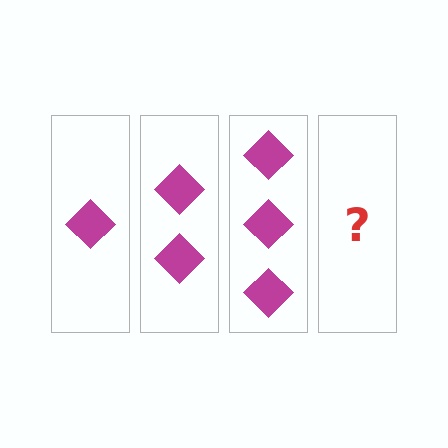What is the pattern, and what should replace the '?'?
The pattern is that each step adds one more diamond. The '?' should be 4 diamonds.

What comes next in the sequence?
The next element should be 4 diamonds.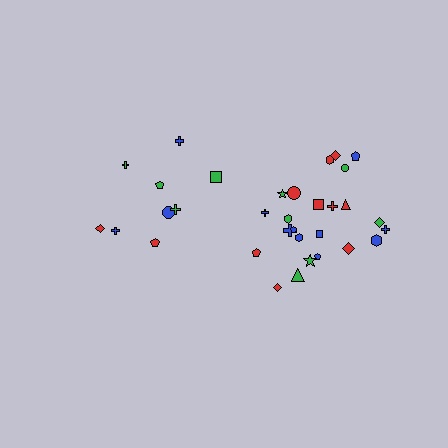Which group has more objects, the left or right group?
The right group.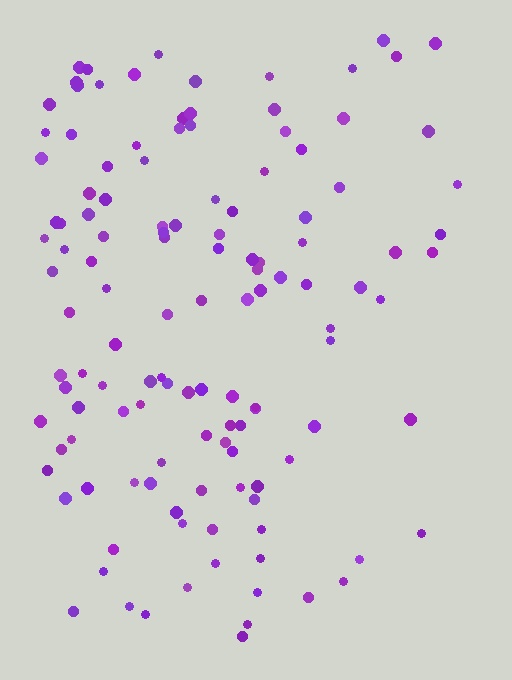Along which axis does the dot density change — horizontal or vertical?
Horizontal.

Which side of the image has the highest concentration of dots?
The left.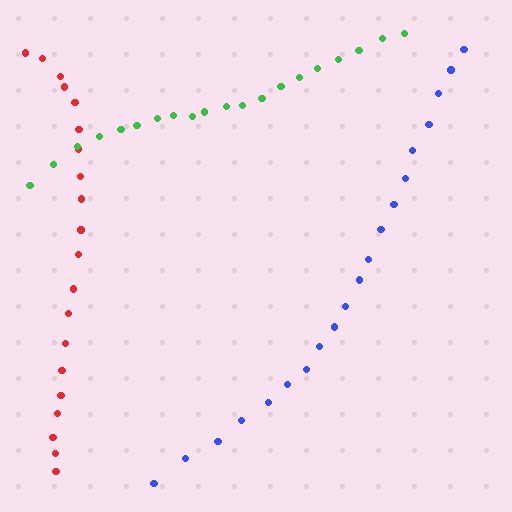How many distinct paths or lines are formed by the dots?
There are 3 distinct paths.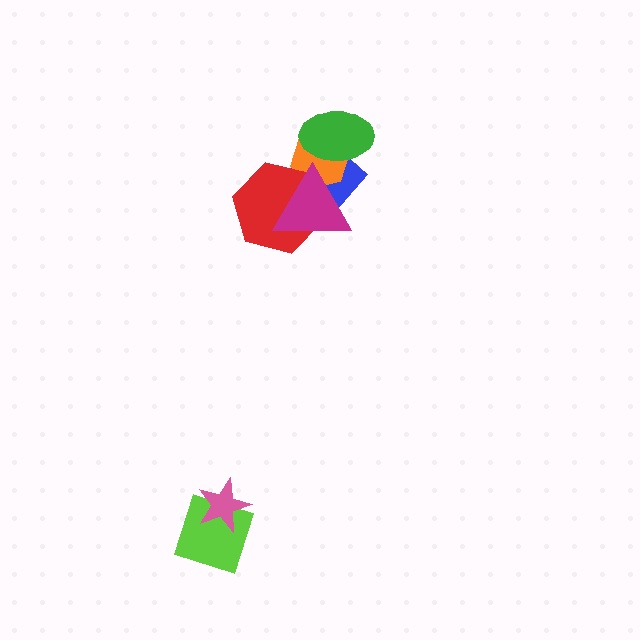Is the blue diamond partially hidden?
Yes, it is partially covered by another shape.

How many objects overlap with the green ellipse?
2 objects overlap with the green ellipse.